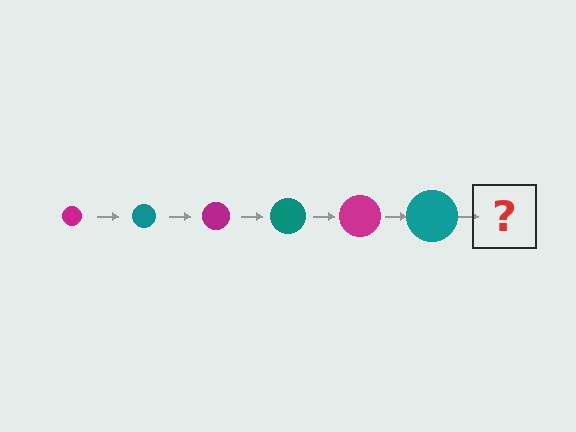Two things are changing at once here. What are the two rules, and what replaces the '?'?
The two rules are that the circle grows larger each step and the color cycles through magenta and teal. The '?' should be a magenta circle, larger than the previous one.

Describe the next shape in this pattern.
It should be a magenta circle, larger than the previous one.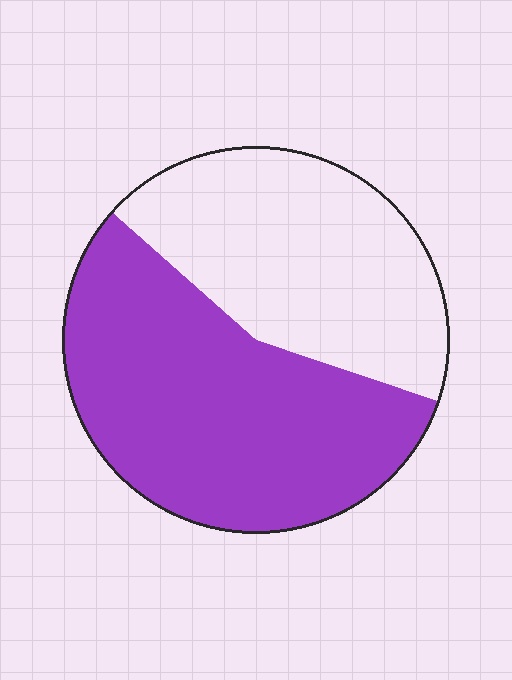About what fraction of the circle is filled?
About three fifths (3/5).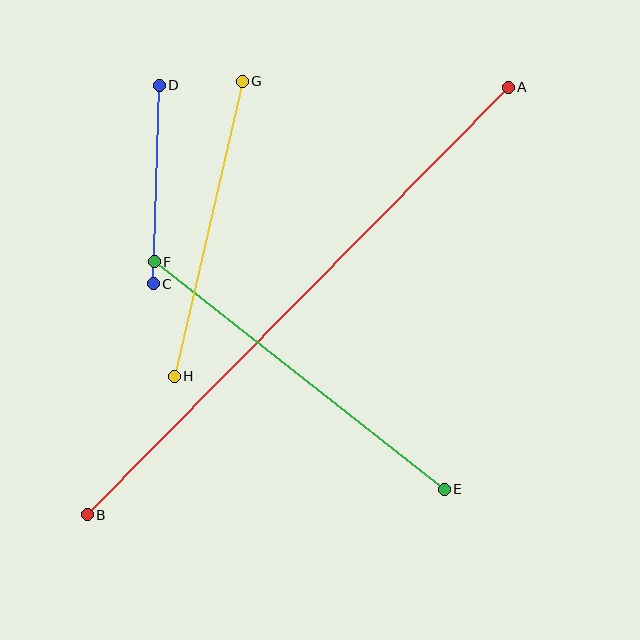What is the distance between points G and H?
The distance is approximately 303 pixels.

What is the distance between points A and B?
The distance is approximately 600 pixels.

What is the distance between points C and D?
The distance is approximately 198 pixels.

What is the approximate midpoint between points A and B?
The midpoint is at approximately (298, 301) pixels.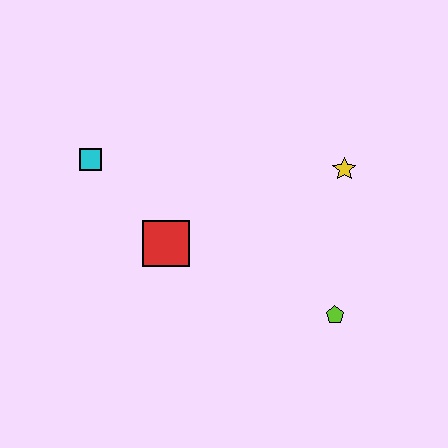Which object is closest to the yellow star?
The lime pentagon is closest to the yellow star.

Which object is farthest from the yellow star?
The cyan square is farthest from the yellow star.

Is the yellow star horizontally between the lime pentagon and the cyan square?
No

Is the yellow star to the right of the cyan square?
Yes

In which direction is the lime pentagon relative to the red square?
The lime pentagon is to the right of the red square.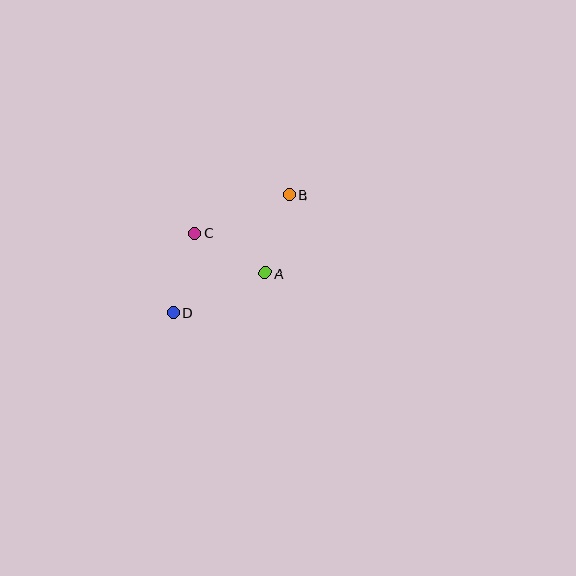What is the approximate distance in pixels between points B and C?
The distance between B and C is approximately 102 pixels.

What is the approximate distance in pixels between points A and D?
The distance between A and D is approximately 100 pixels.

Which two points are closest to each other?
Points A and C are closest to each other.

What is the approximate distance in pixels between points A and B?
The distance between A and B is approximately 82 pixels.